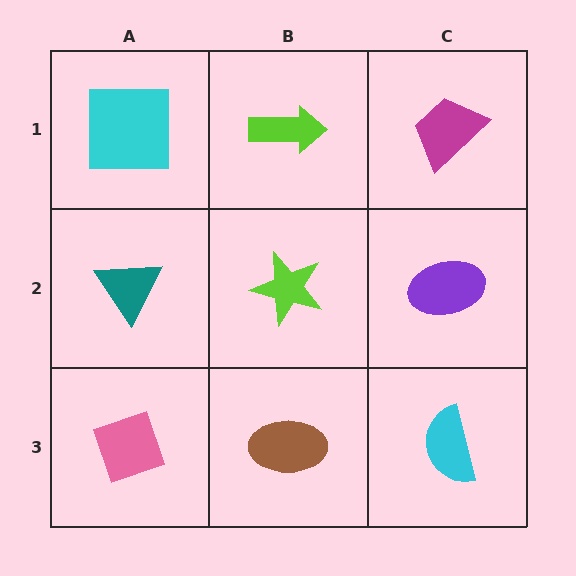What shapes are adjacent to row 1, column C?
A purple ellipse (row 2, column C), a lime arrow (row 1, column B).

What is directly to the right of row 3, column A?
A brown ellipse.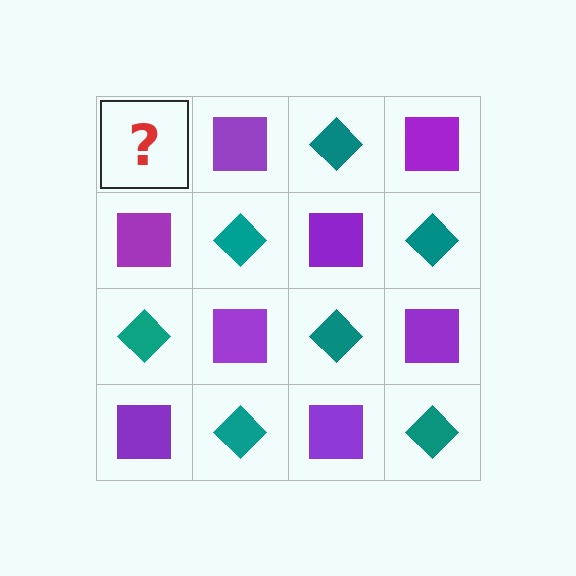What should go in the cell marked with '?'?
The missing cell should contain a teal diamond.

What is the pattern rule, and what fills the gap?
The rule is that it alternates teal diamond and purple square in a checkerboard pattern. The gap should be filled with a teal diamond.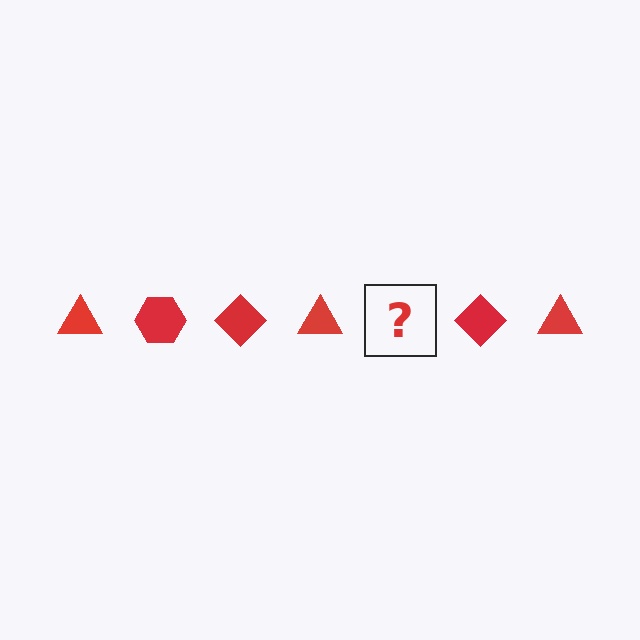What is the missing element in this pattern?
The missing element is a red hexagon.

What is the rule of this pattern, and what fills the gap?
The rule is that the pattern cycles through triangle, hexagon, diamond shapes in red. The gap should be filled with a red hexagon.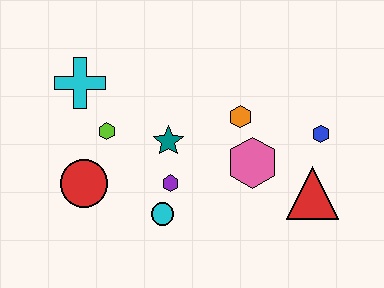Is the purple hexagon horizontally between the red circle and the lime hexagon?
No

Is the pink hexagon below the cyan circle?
No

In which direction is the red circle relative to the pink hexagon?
The red circle is to the left of the pink hexagon.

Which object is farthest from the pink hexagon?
The cyan cross is farthest from the pink hexagon.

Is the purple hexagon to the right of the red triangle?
No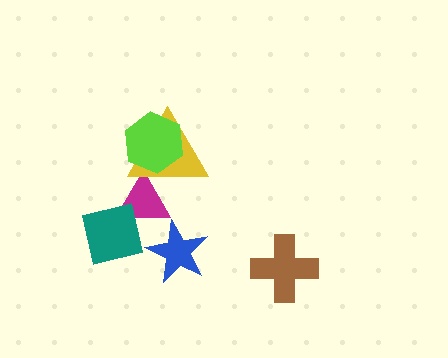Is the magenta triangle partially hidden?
Yes, it is partially covered by another shape.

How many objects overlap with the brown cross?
0 objects overlap with the brown cross.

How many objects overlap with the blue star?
0 objects overlap with the blue star.